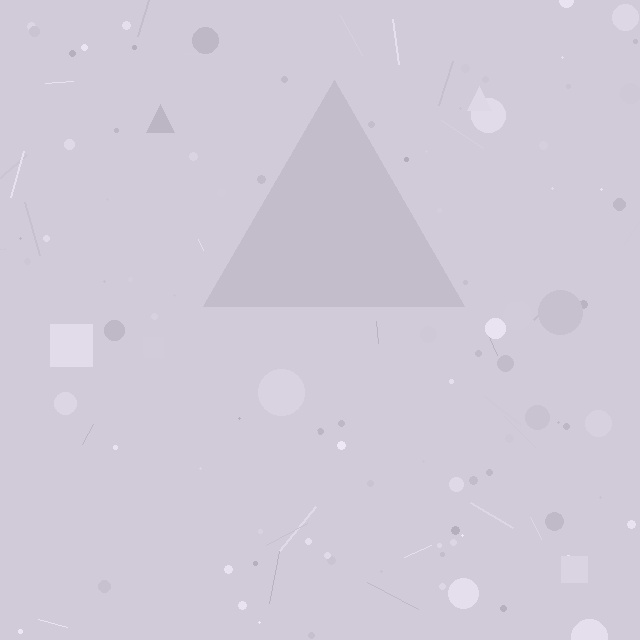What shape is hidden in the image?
A triangle is hidden in the image.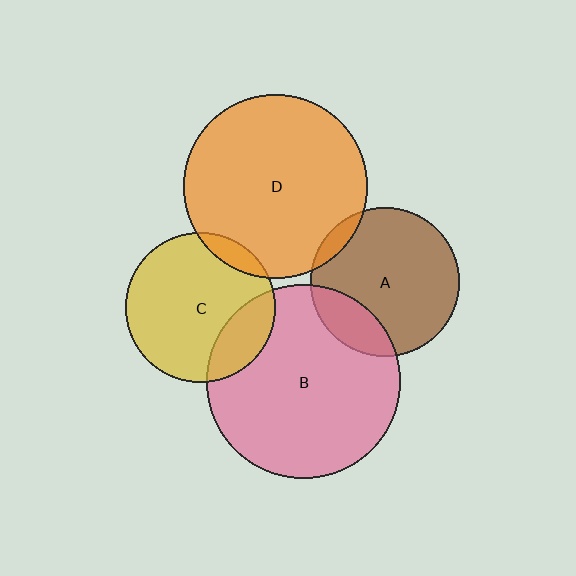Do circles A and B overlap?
Yes.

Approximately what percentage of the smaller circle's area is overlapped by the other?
Approximately 20%.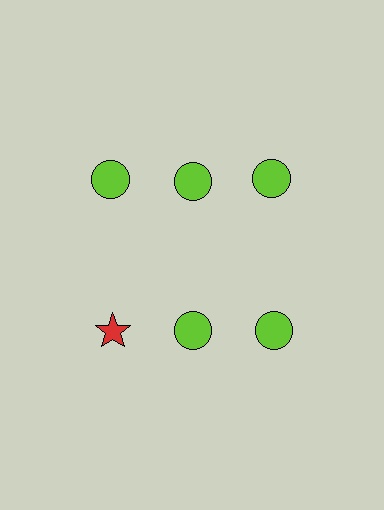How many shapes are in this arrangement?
There are 6 shapes arranged in a grid pattern.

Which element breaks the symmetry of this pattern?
The red star in the second row, leftmost column breaks the symmetry. All other shapes are lime circles.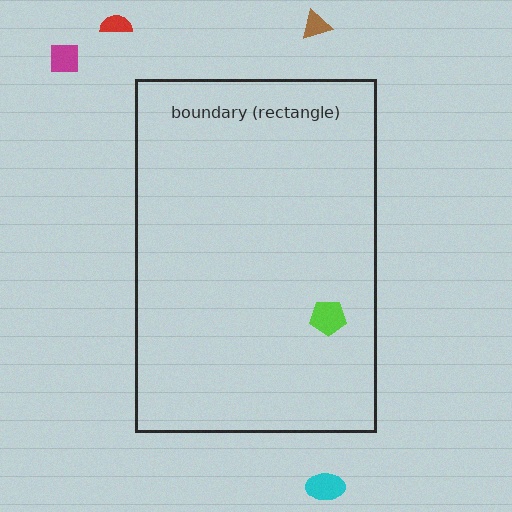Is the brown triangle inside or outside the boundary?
Outside.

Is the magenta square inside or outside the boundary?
Outside.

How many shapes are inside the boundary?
1 inside, 4 outside.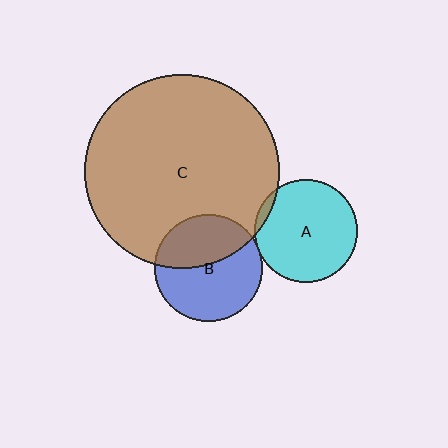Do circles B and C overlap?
Yes.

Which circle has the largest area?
Circle C (brown).